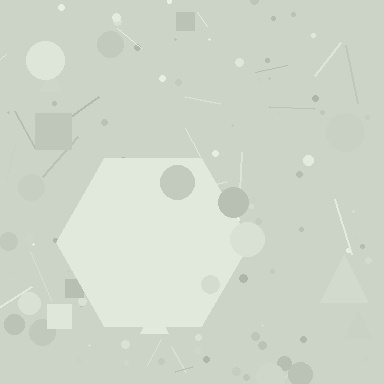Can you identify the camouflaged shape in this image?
The camouflaged shape is a hexagon.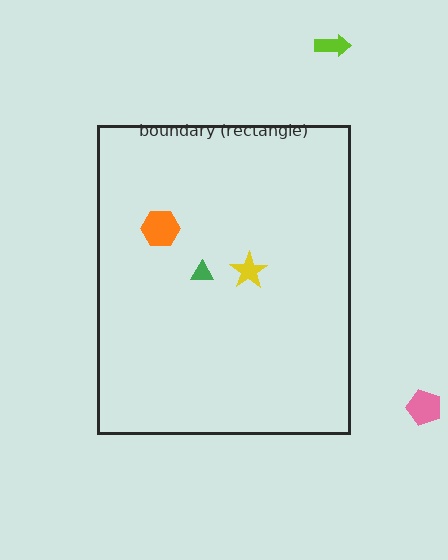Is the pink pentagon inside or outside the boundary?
Outside.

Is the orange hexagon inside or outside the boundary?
Inside.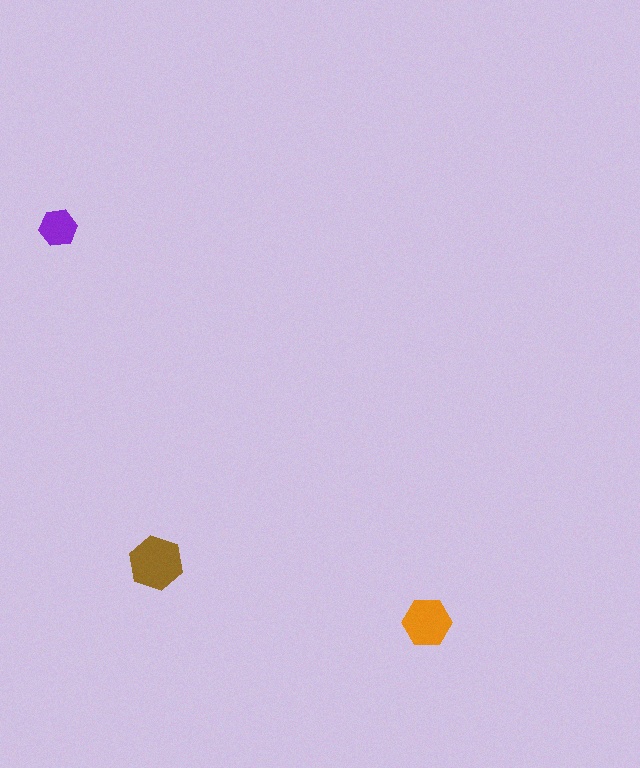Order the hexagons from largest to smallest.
the brown one, the orange one, the purple one.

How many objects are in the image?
There are 3 objects in the image.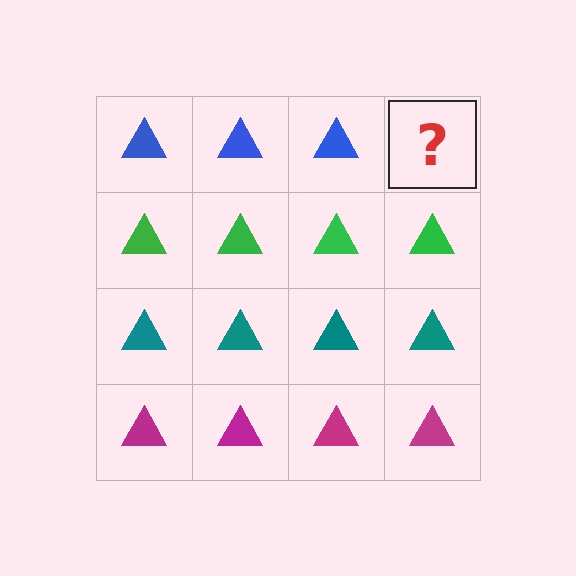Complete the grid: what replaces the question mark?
The question mark should be replaced with a blue triangle.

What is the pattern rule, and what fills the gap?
The rule is that each row has a consistent color. The gap should be filled with a blue triangle.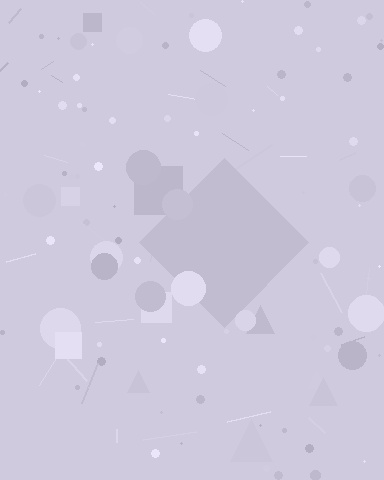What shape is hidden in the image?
A diamond is hidden in the image.